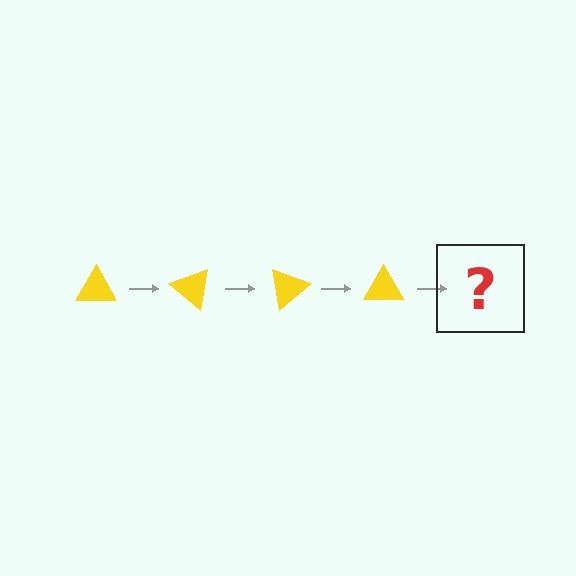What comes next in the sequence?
The next element should be a yellow triangle rotated 160 degrees.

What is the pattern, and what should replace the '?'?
The pattern is that the triangle rotates 40 degrees each step. The '?' should be a yellow triangle rotated 160 degrees.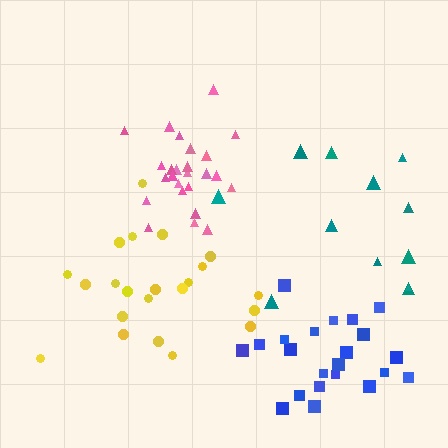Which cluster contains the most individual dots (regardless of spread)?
Pink (25).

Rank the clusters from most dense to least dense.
pink, yellow, blue, teal.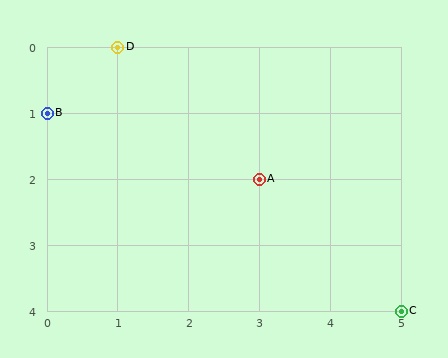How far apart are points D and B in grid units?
Points D and B are 1 column and 1 row apart (about 1.4 grid units diagonally).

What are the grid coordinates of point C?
Point C is at grid coordinates (5, 4).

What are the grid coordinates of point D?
Point D is at grid coordinates (1, 0).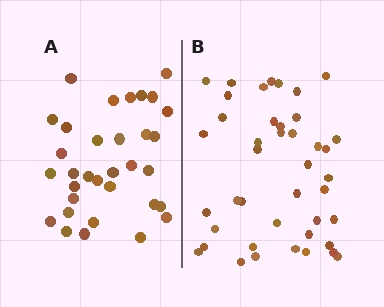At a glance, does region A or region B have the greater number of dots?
Region B (the right region) has more dots.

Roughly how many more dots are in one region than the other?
Region B has roughly 8 or so more dots than region A.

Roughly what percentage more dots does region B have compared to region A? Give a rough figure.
About 25% more.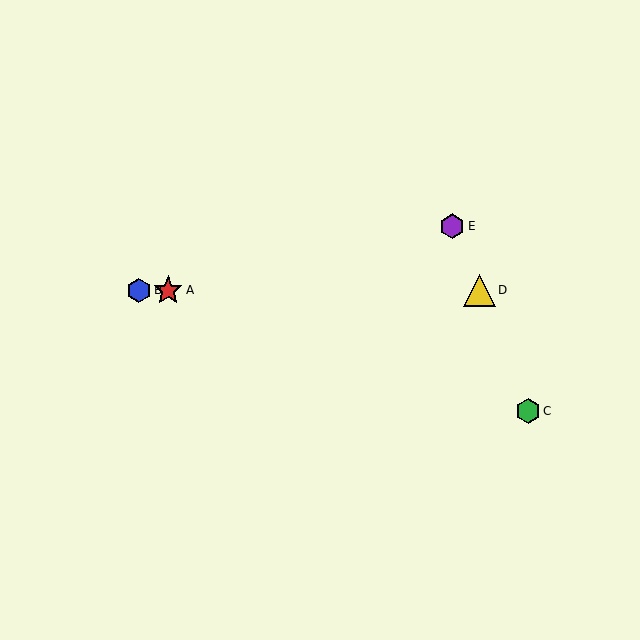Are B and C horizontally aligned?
No, B is at y≈291 and C is at y≈411.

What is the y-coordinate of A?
Object A is at y≈291.